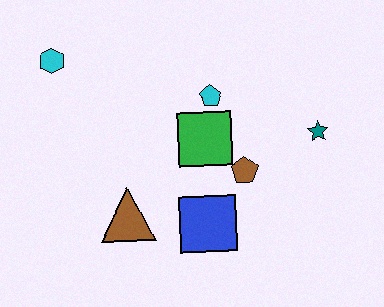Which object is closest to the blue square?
The brown pentagon is closest to the blue square.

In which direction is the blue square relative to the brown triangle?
The blue square is to the right of the brown triangle.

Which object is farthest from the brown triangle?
The teal star is farthest from the brown triangle.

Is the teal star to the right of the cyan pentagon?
Yes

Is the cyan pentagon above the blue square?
Yes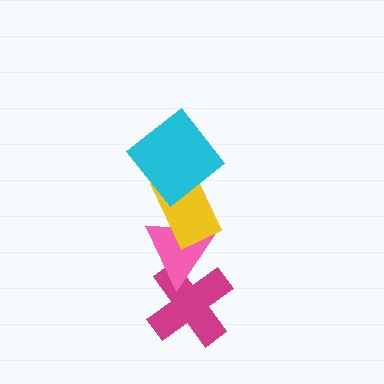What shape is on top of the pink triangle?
The yellow rectangle is on top of the pink triangle.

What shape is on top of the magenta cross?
The pink triangle is on top of the magenta cross.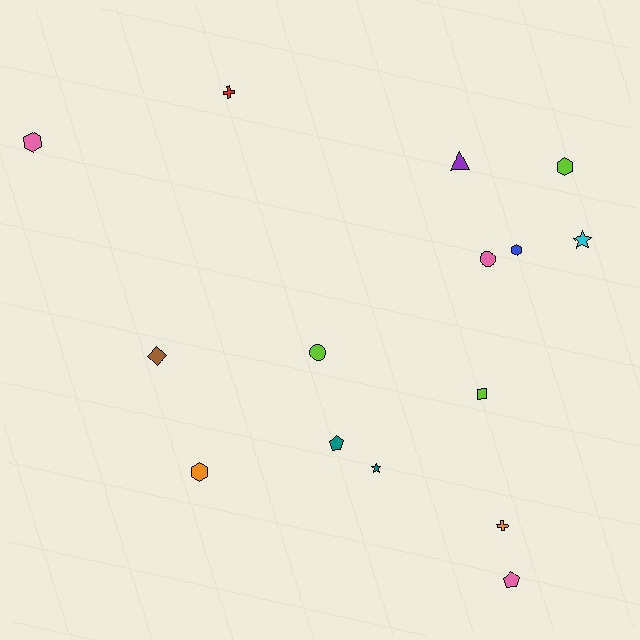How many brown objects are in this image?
There is 1 brown object.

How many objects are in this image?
There are 15 objects.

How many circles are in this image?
There are 2 circles.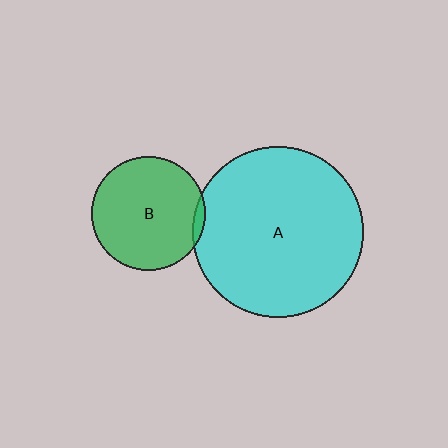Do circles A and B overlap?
Yes.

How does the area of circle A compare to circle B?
Approximately 2.2 times.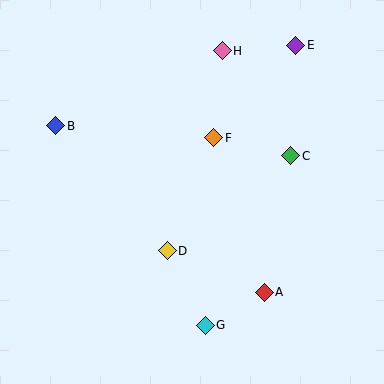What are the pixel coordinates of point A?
Point A is at (264, 292).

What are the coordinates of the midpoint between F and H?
The midpoint between F and H is at (218, 94).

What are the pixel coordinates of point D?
Point D is at (167, 251).